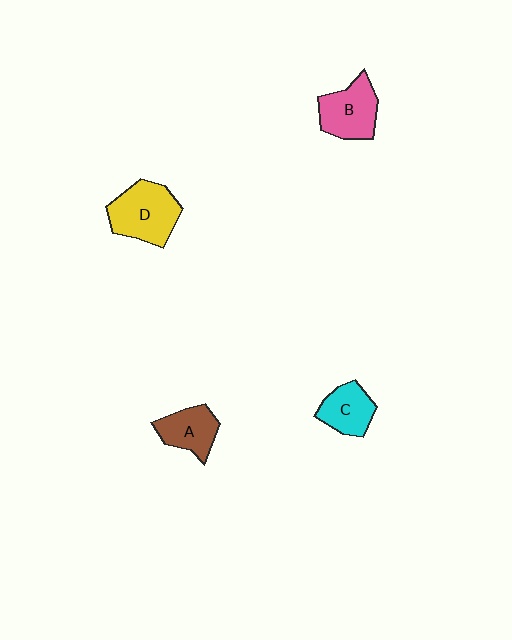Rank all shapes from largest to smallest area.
From largest to smallest: D (yellow), B (pink), A (brown), C (cyan).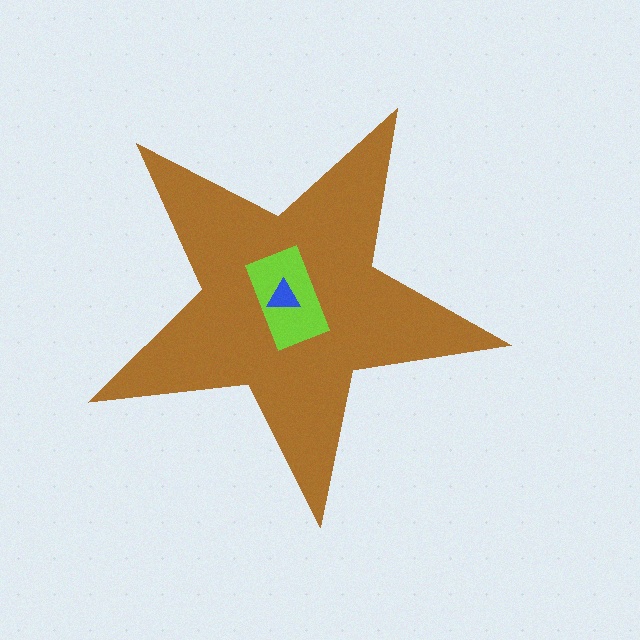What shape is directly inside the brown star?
The lime rectangle.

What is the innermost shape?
The blue triangle.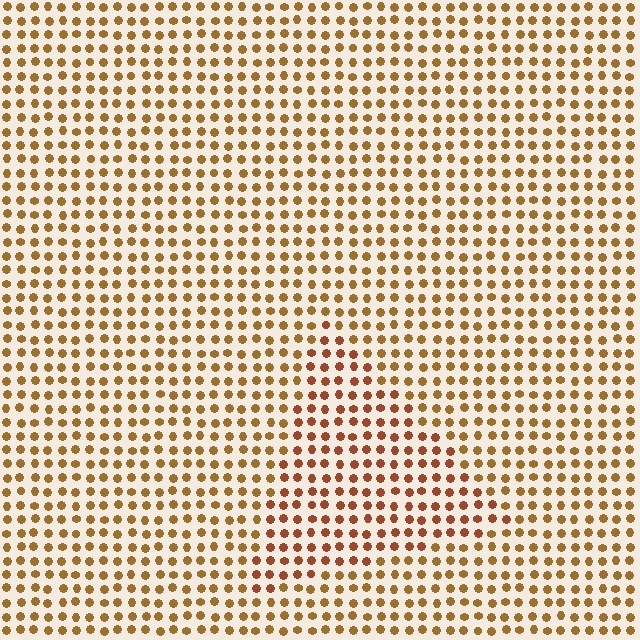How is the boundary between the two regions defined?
The boundary is defined purely by a slight shift in hue (about 22 degrees). Spacing, size, and orientation are identical on both sides.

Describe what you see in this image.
The image is filled with small brown elements in a uniform arrangement. A triangle-shaped region is visible where the elements are tinted to a slightly different hue, forming a subtle color boundary.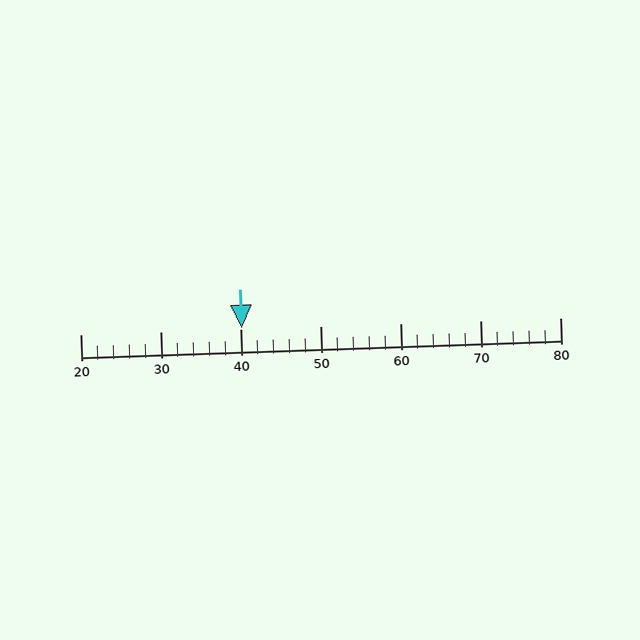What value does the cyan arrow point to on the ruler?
The cyan arrow points to approximately 40.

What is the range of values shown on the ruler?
The ruler shows values from 20 to 80.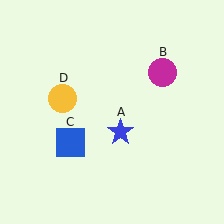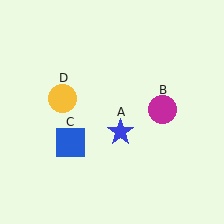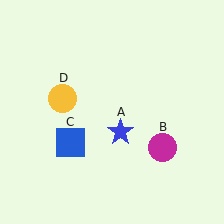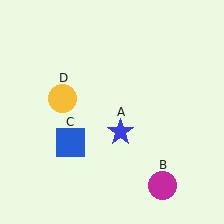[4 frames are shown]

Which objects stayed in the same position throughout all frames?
Blue star (object A) and blue square (object C) and yellow circle (object D) remained stationary.